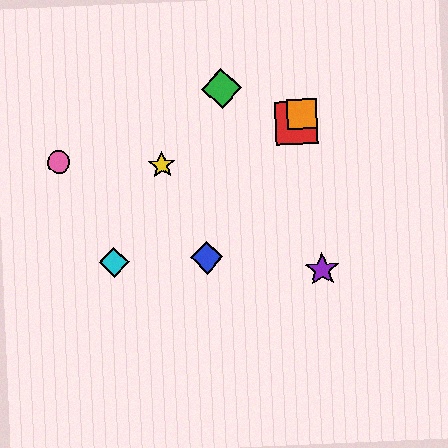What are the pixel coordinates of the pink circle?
The pink circle is at (58, 162).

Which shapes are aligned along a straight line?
The red square, the blue diamond, the orange square are aligned along a straight line.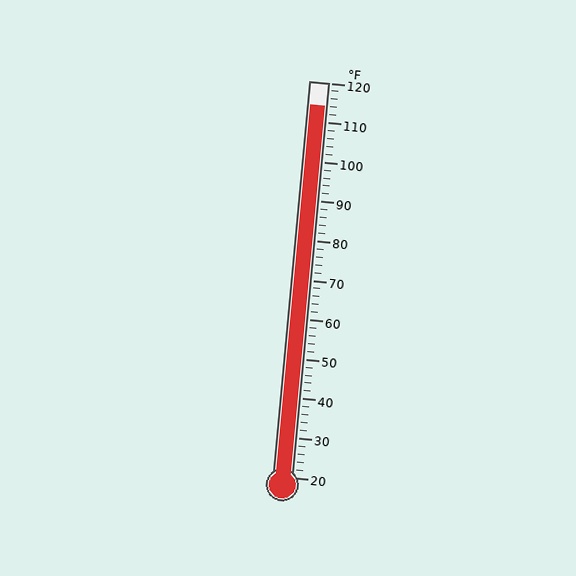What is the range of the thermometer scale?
The thermometer scale ranges from 20°F to 120°F.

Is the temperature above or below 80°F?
The temperature is above 80°F.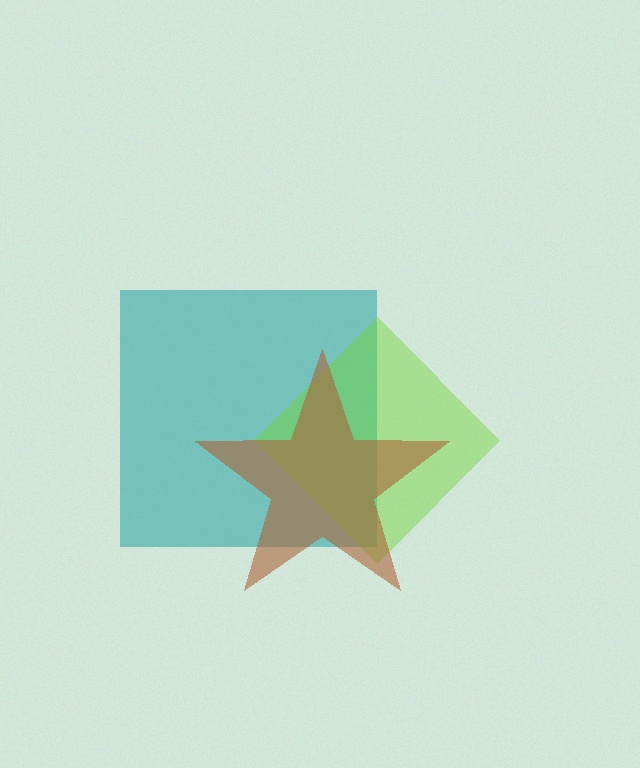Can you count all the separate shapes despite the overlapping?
Yes, there are 3 separate shapes.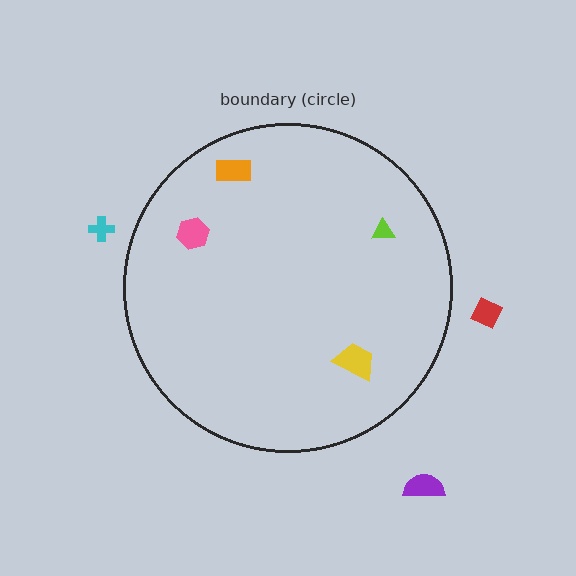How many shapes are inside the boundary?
4 inside, 3 outside.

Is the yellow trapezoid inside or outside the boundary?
Inside.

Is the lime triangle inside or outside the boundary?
Inside.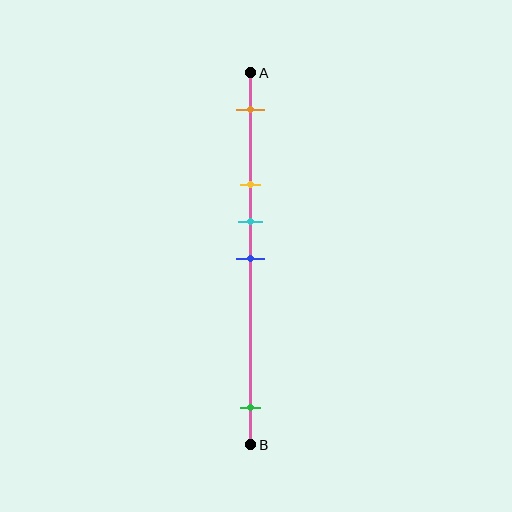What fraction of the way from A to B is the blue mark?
The blue mark is approximately 50% (0.5) of the way from A to B.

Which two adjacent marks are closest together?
The cyan and blue marks are the closest adjacent pair.